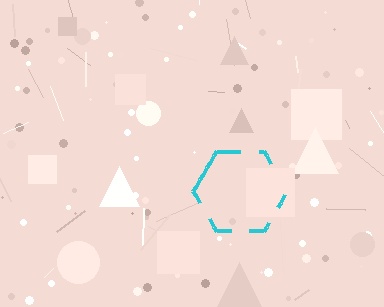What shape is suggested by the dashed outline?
The dashed outline suggests a hexagon.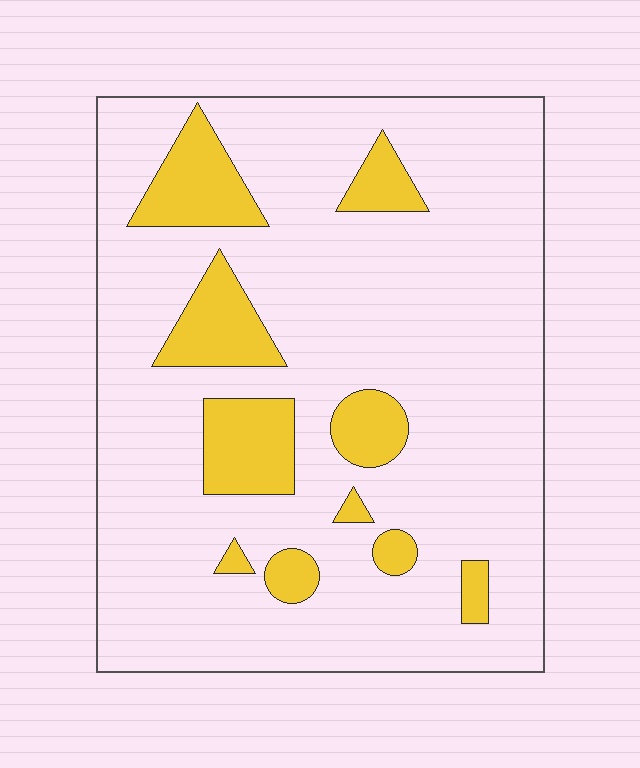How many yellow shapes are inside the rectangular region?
10.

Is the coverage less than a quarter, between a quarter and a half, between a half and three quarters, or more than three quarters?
Less than a quarter.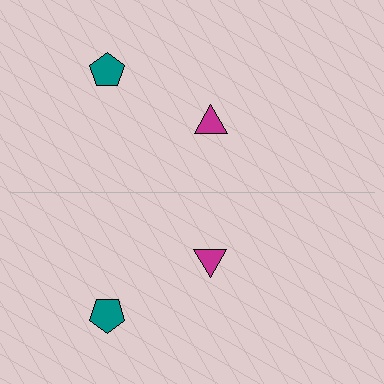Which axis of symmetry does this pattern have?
The pattern has a horizontal axis of symmetry running through the center of the image.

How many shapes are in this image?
There are 4 shapes in this image.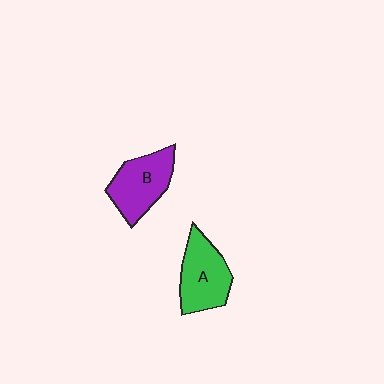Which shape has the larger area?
Shape B (purple).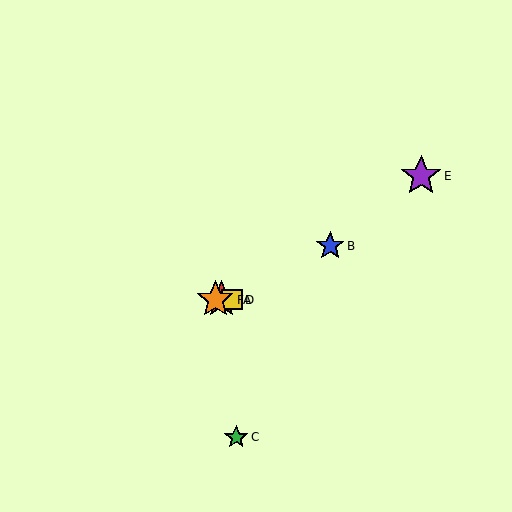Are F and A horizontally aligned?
Yes, both are at y≈300.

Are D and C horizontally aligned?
No, D is at y≈300 and C is at y≈437.